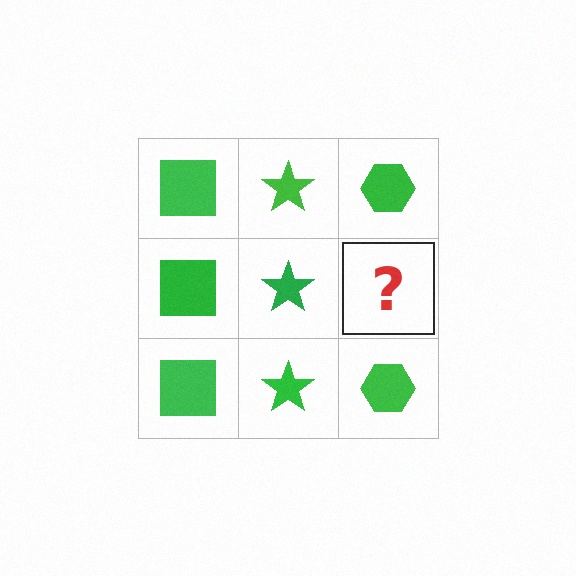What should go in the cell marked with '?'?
The missing cell should contain a green hexagon.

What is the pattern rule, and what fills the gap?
The rule is that each column has a consistent shape. The gap should be filled with a green hexagon.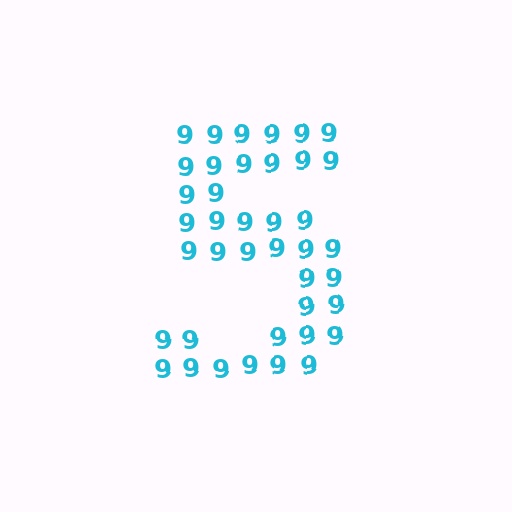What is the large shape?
The large shape is the digit 5.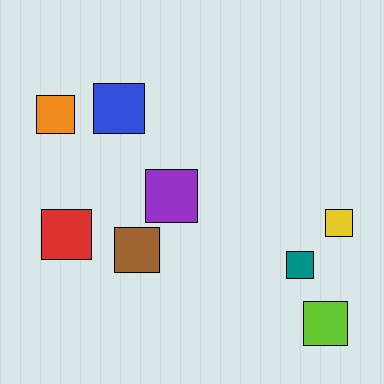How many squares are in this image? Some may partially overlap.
There are 8 squares.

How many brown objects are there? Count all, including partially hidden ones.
There is 1 brown object.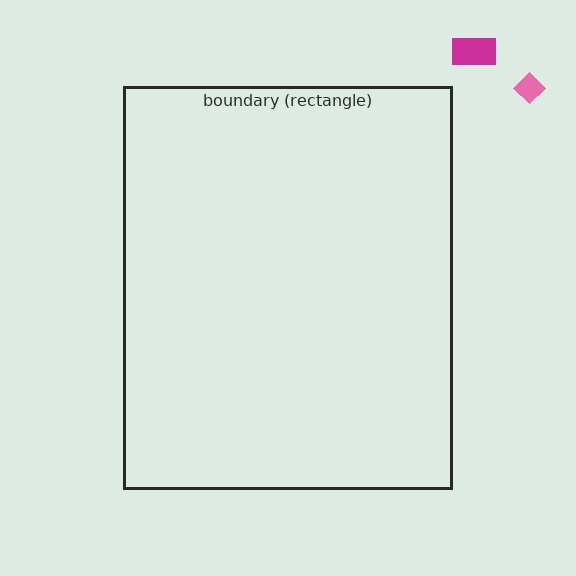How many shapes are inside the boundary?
0 inside, 2 outside.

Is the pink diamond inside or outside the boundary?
Outside.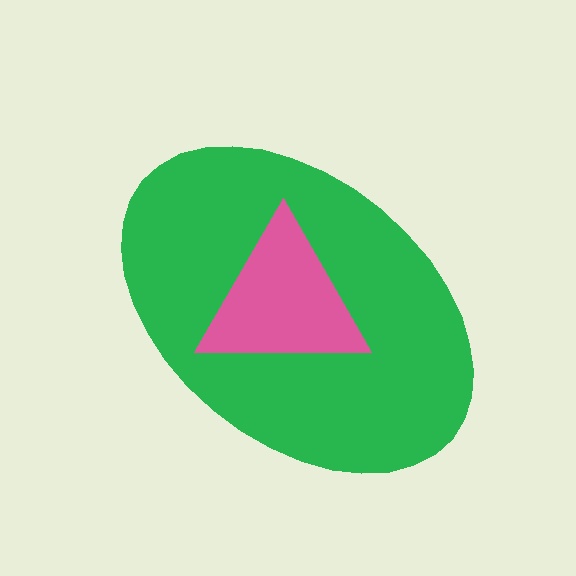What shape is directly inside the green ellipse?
The pink triangle.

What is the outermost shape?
The green ellipse.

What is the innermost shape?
The pink triangle.